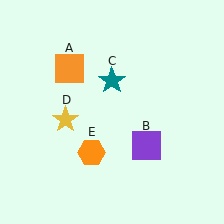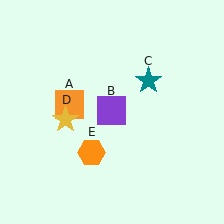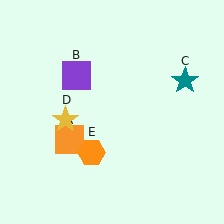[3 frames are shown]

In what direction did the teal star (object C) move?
The teal star (object C) moved right.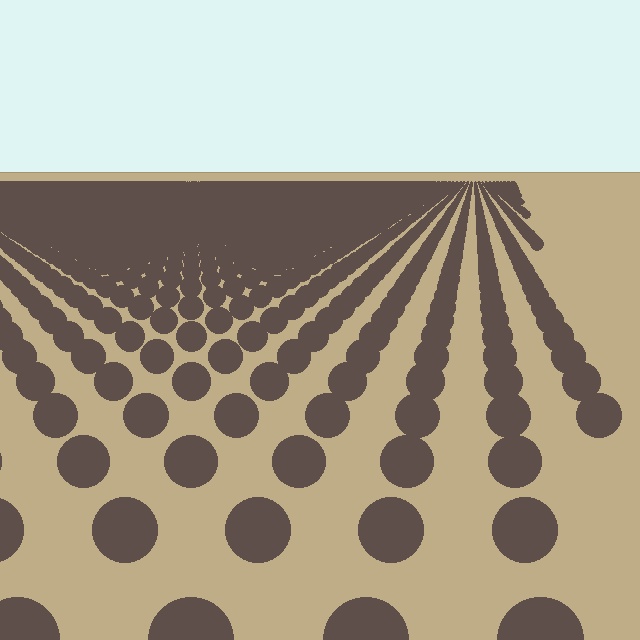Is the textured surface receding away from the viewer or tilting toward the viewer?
The surface is receding away from the viewer. Texture elements get smaller and denser toward the top.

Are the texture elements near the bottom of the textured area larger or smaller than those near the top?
Larger. Near the bottom, elements are closer to the viewer and appear at a bigger on-screen size.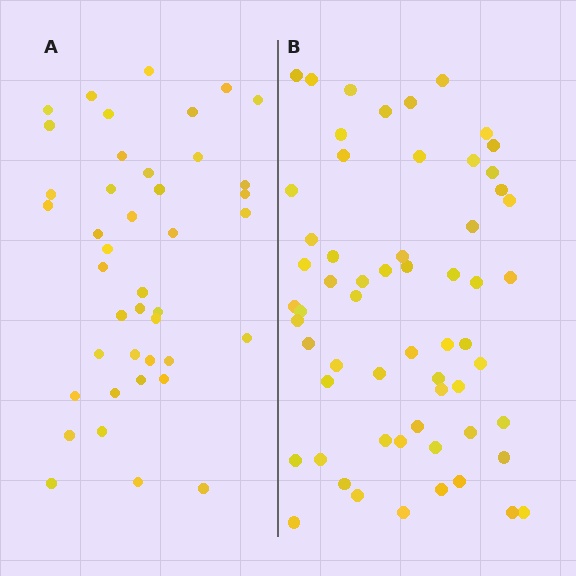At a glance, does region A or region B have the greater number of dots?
Region B (the right region) has more dots.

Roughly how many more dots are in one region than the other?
Region B has approximately 20 more dots than region A.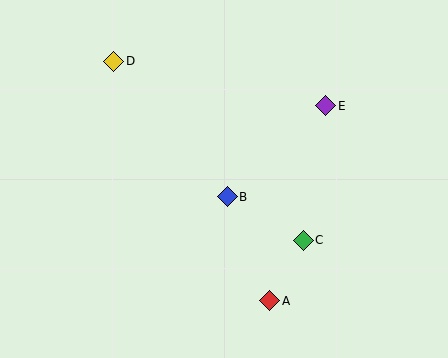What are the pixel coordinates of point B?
Point B is at (227, 197).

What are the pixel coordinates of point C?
Point C is at (303, 240).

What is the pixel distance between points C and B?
The distance between C and B is 88 pixels.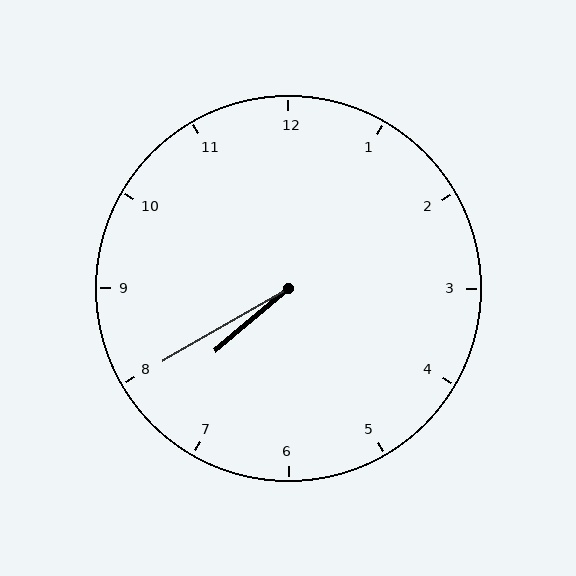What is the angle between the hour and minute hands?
Approximately 10 degrees.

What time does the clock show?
7:40.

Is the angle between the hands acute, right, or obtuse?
It is acute.